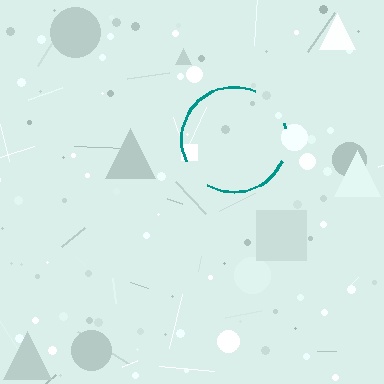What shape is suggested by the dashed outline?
The dashed outline suggests a circle.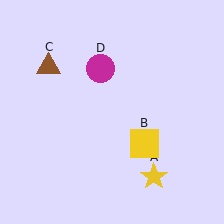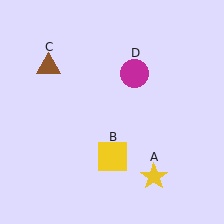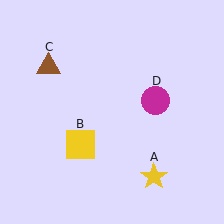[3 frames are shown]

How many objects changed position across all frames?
2 objects changed position: yellow square (object B), magenta circle (object D).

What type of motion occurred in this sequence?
The yellow square (object B), magenta circle (object D) rotated clockwise around the center of the scene.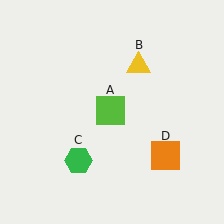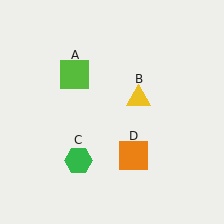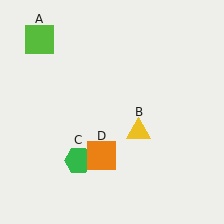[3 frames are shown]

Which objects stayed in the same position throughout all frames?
Green hexagon (object C) remained stationary.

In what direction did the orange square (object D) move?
The orange square (object D) moved left.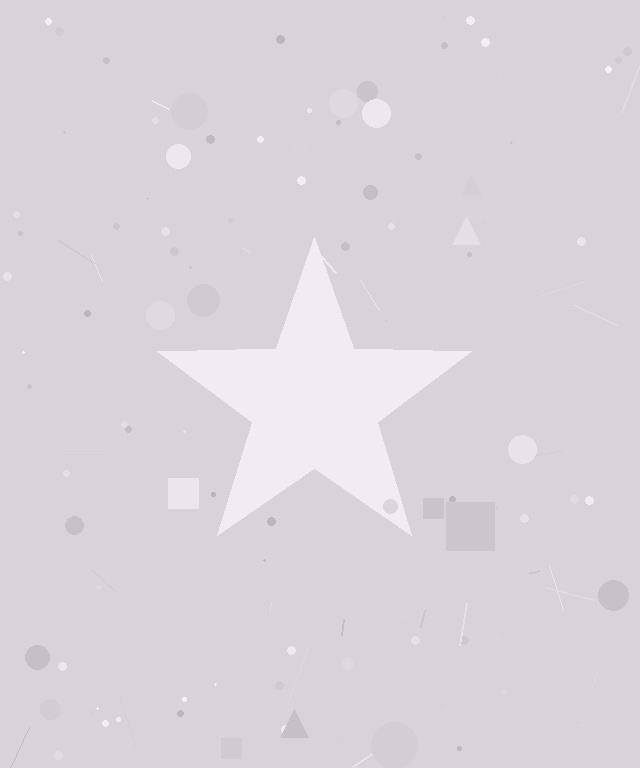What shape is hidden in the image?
A star is hidden in the image.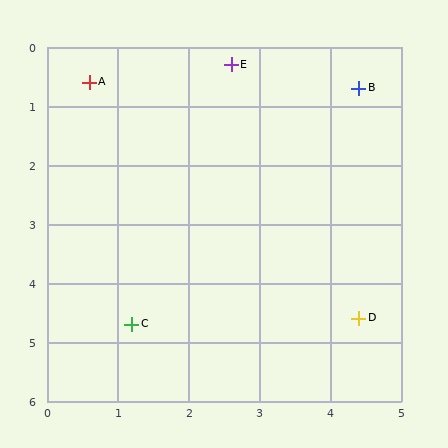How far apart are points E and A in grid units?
Points E and A are about 2.0 grid units apart.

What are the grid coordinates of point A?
Point A is at approximately (0.6, 0.6).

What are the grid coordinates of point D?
Point D is at approximately (4.4, 4.6).